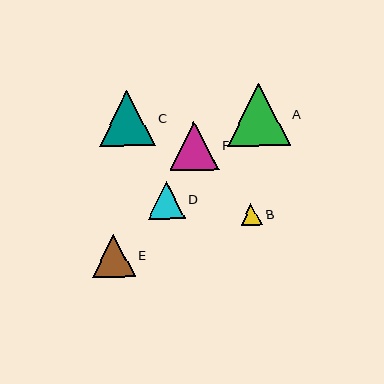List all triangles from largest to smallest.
From largest to smallest: A, C, F, E, D, B.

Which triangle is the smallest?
Triangle B is the smallest with a size of approximately 22 pixels.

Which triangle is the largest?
Triangle A is the largest with a size of approximately 62 pixels.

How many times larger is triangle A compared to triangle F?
Triangle A is approximately 1.3 times the size of triangle F.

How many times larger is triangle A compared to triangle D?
Triangle A is approximately 1.7 times the size of triangle D.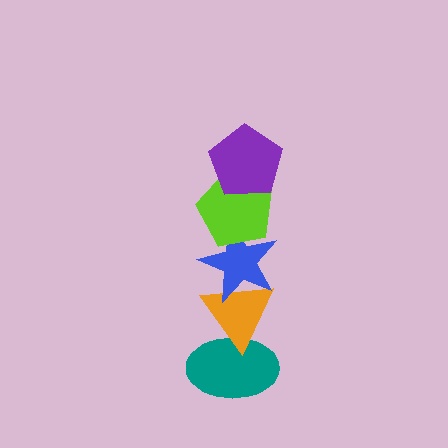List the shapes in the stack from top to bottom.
From top to bottom: the purple pentagon, the lime pentagon, the blue star, the orange triangle, the teal ellipse.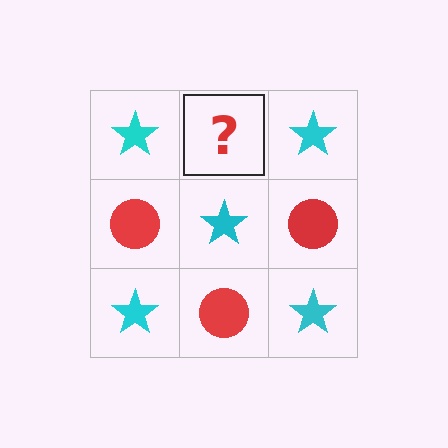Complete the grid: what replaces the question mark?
The question mark should be replaced with a red circle.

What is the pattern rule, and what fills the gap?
The rule is that it alternates cyan star and red circle in a checkerboard pattern. The gap should be filled with a red circle.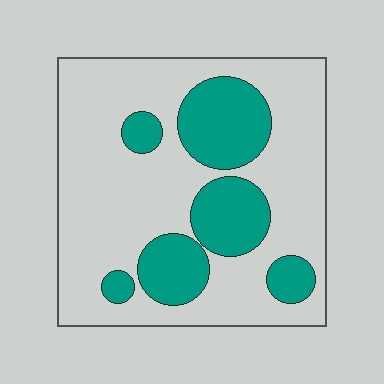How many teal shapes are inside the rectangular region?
6.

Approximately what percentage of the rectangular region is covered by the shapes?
Approximately 30%.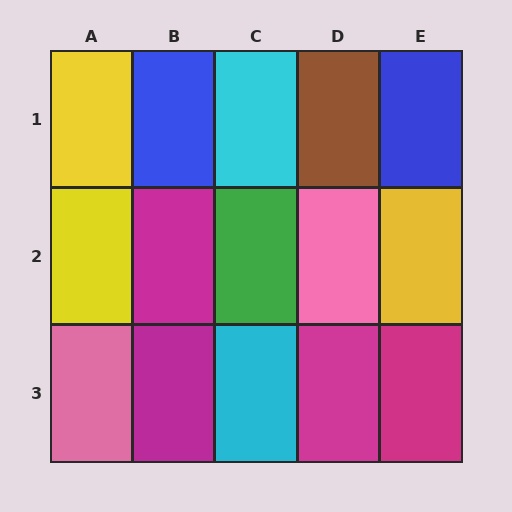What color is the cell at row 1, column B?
Blue.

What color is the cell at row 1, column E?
Blue.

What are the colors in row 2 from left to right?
Yellow, magenta, green, pink, yellow.